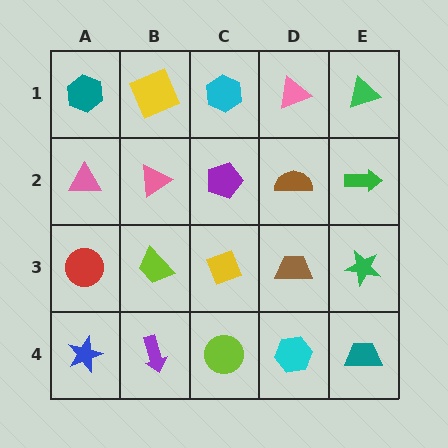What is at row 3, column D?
A brown trapezoid.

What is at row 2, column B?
A pink triangle.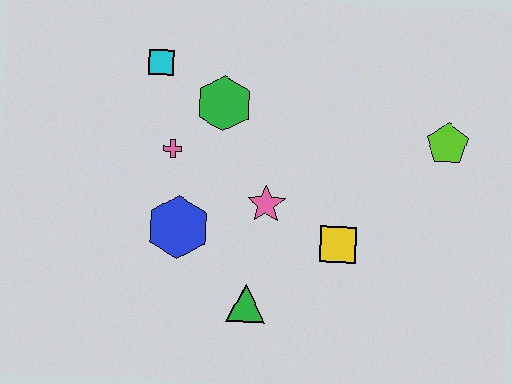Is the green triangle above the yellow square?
No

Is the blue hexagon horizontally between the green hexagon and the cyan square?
Yes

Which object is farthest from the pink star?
The lime pentagon is farthest from the pink star.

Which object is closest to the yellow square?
The pink star is closest to the yellow square.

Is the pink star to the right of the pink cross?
Yes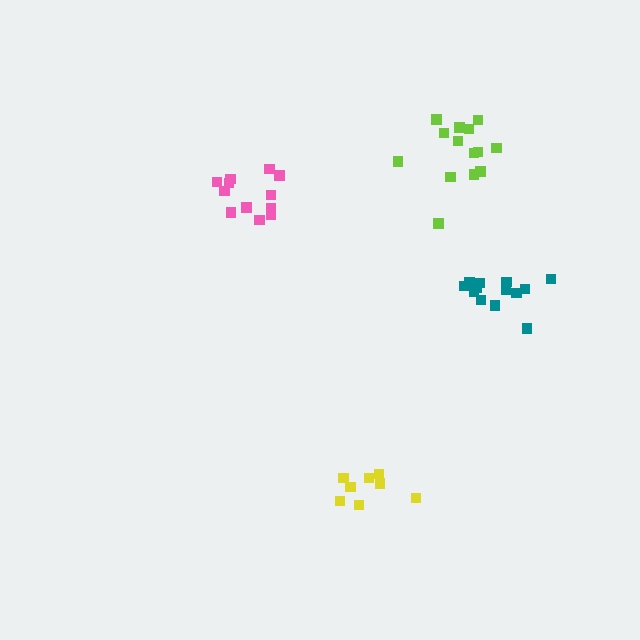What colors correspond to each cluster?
The clusters are colored: pink, yellow, teal, lime.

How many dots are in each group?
Group 1: 12 dots, Group 2: 8 dots, Group 3: 13 dots, Group 4: 14 dots (47 total).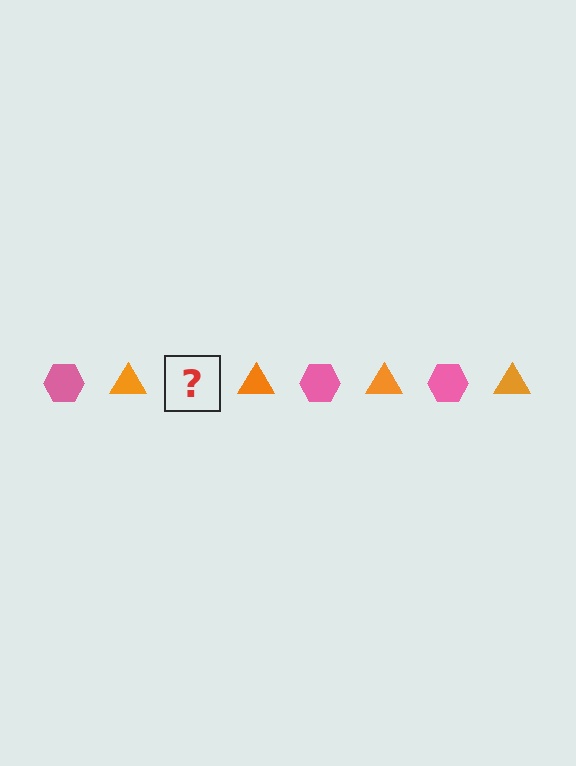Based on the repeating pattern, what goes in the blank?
The blank should be a pink hexagon.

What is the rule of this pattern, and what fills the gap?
The rule is that the pattern alternates between pink hexagon and orange triangle. The gap should be filled with a pink hexagon.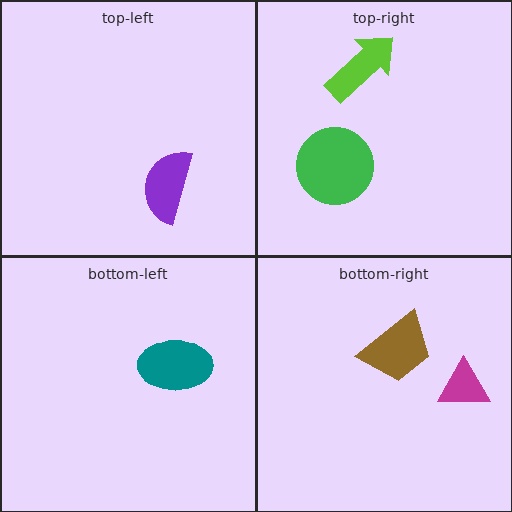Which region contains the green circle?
The top-right region.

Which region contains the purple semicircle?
The top-left region.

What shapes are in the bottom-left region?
The teal ellipse.